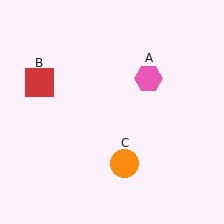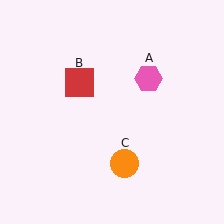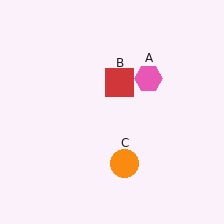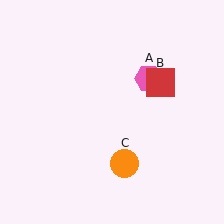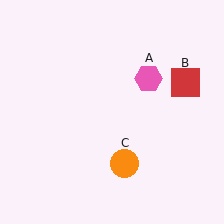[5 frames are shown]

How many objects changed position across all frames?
1 object changed position: red square (object B).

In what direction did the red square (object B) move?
The red square (object B) moved right.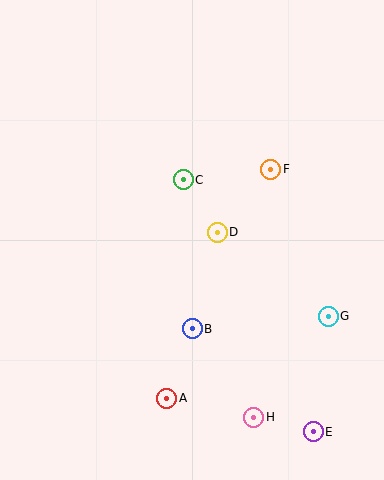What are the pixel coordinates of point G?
Point G is at (328, 316).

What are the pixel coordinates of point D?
Point D is at (217, 232).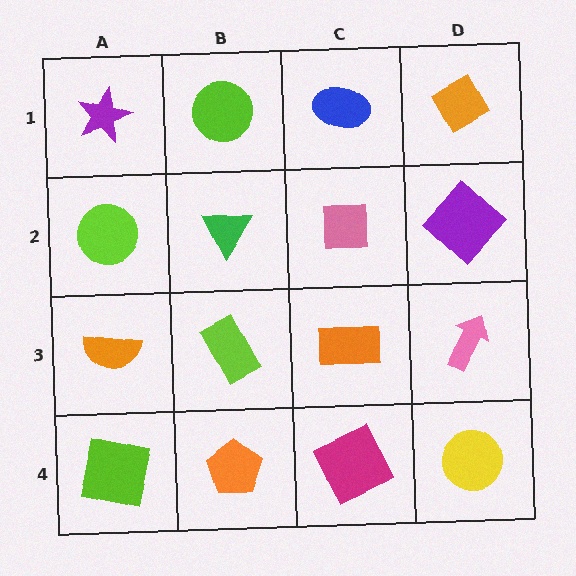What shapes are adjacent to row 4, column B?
A lime rectangle (row 3, column B), a lime square (row 4, column A), a magenta square (row 4, column C).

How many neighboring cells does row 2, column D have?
3.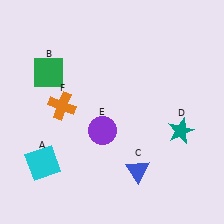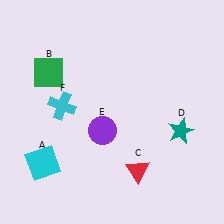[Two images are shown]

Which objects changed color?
C changed from blue to red. F changed from orange to cyan.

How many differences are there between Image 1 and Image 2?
There are 2 differences between the two images.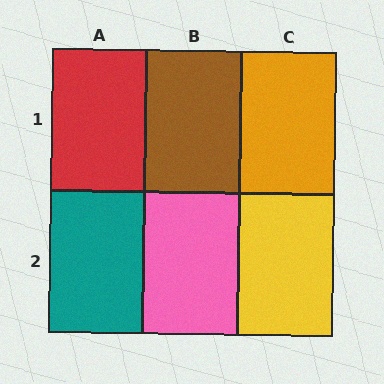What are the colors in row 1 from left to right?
Red, brown, orange.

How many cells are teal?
1 cell is teal.